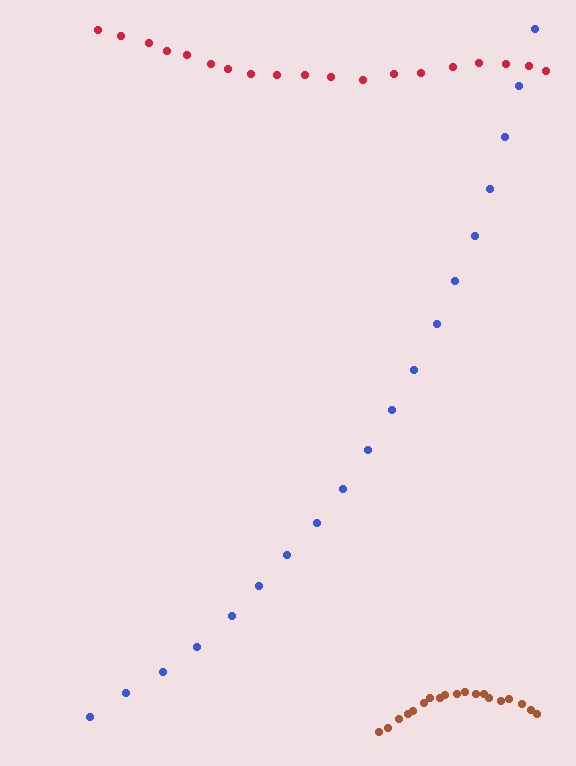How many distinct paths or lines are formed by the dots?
There are 3 distinct paths.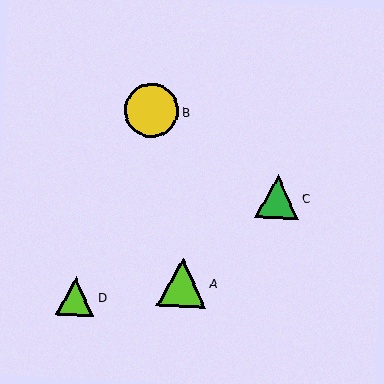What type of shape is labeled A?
Shape A is a lime triangle.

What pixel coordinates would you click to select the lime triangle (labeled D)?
Click at (75, 296) to select the lime triangle D.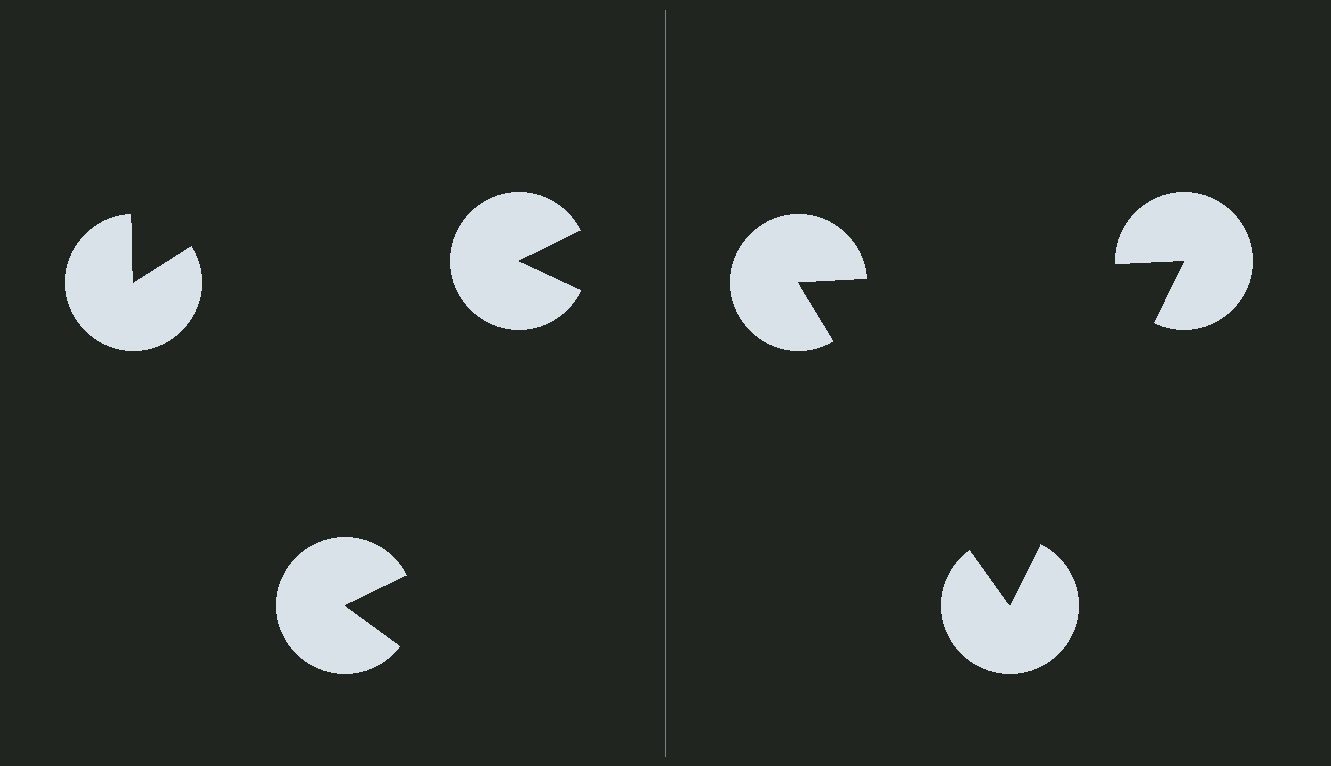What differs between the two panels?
The pac-man discs are positioned identically on both sides; only the wedge orientations differ. On the right they align to a triangle; on the left they are misaligned.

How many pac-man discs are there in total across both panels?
6 — 3 on each side.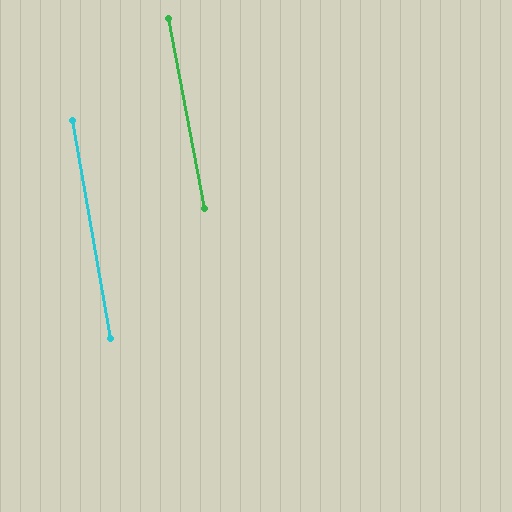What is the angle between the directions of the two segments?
Approximately 1 degree.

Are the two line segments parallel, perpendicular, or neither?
Parallel — their directions differ by only 1.0°.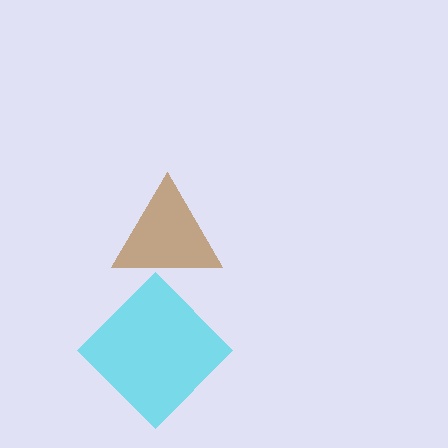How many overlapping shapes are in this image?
There are 2 overlapping shapes in the image.